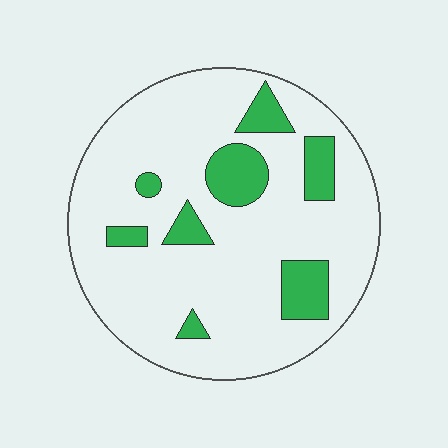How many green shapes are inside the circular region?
8.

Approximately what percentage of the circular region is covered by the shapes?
Approximately 15%.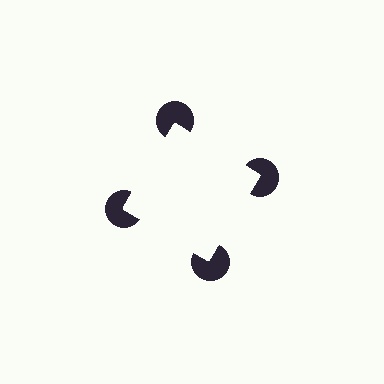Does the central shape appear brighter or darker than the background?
It typically appears slightly brighter than the background, even though no actual brightness change is drawn.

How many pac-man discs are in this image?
There are 4 — one at each vertex of the illusory square.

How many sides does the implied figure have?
4 sides.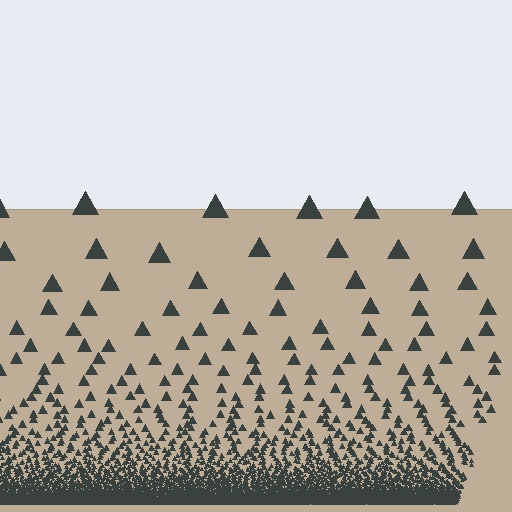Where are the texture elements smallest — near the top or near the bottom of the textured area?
Near the bottom.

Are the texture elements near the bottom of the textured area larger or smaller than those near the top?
Smaller. The gradient is inverted — elements near the bottom are smaller and denser.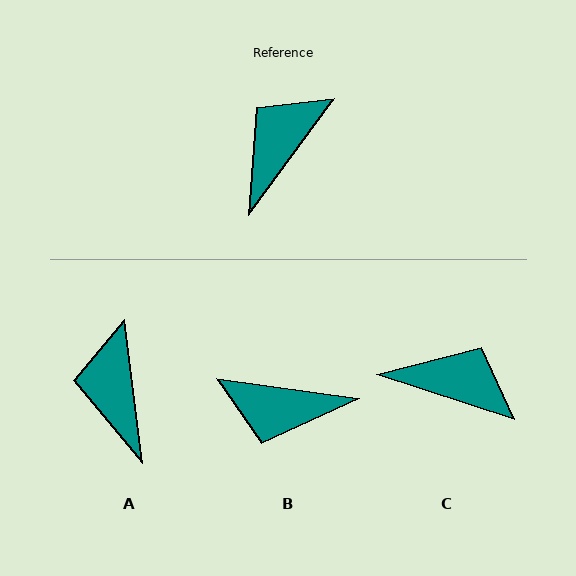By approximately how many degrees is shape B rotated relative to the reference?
Approximately 119 degrees counter-clockwise.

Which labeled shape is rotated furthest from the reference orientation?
B, about 119 degrees away.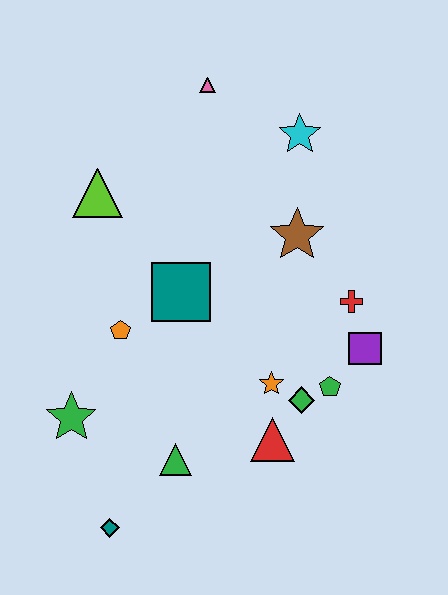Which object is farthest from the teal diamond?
The pink triangle is farthest from the teal diamond.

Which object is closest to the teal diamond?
The green triangle is closest to the teal diamond.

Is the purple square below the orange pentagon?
Yes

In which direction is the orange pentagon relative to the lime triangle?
The orange pentagon is below the lime triangle.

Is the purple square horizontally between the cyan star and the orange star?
No